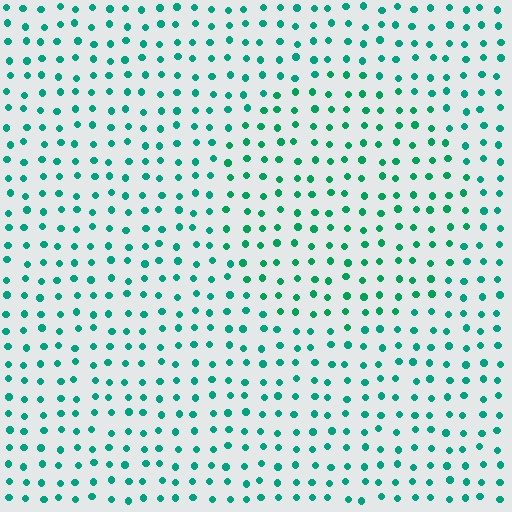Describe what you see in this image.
The image is filled with small teal elements in a uniform arrangement. A circle-shaped region is visible where the elements are tinted to a slightly different hue, forming a subtle color boundary.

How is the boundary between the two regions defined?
The boundary is defined purely by a slight shift in hue (about 15 degrees). Spacing, size, and orientation are identical on both sides.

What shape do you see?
I see a circle.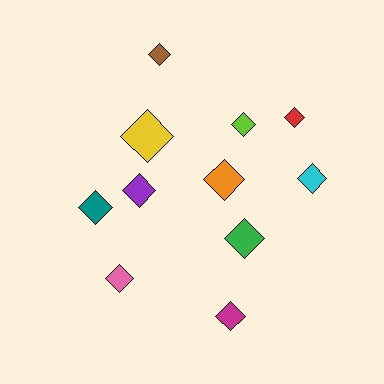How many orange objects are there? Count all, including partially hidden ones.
There is 1 orange object.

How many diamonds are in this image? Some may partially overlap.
There are 11 diamonds.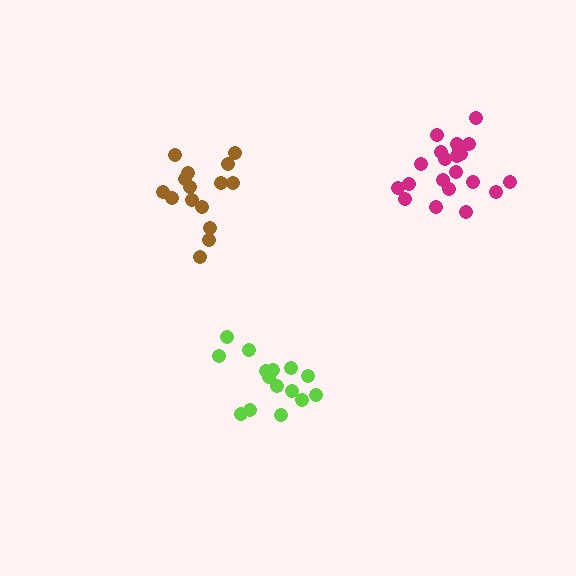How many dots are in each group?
Group 1: 21 dots, Group 2: 15 dots, Group 3: 15 dots (51 total).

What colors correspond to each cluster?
The clusters are colored: magenta, brown, lime.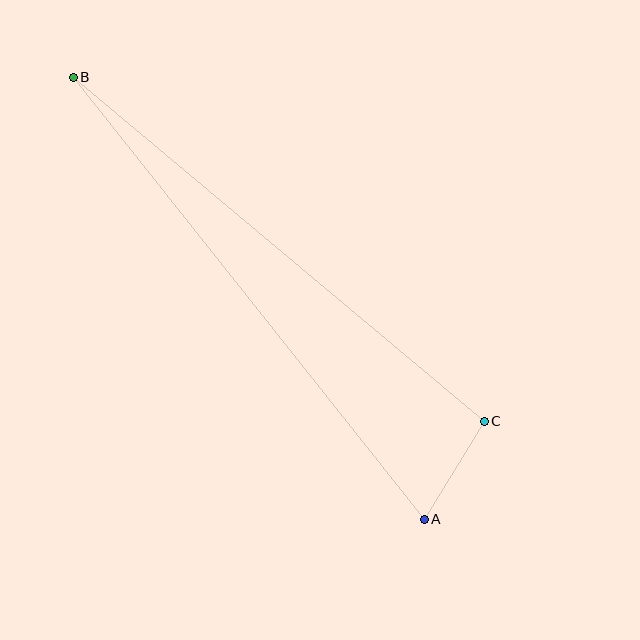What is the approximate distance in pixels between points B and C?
The distance between B and C is approximately 536 pixels.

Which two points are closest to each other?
Points A and C are closest to each other.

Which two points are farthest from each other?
Points A and B are farthest from each other.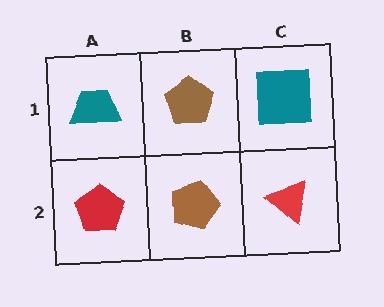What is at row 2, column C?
A red triangle.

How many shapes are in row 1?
3 shapes.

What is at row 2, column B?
A brown pentagon.